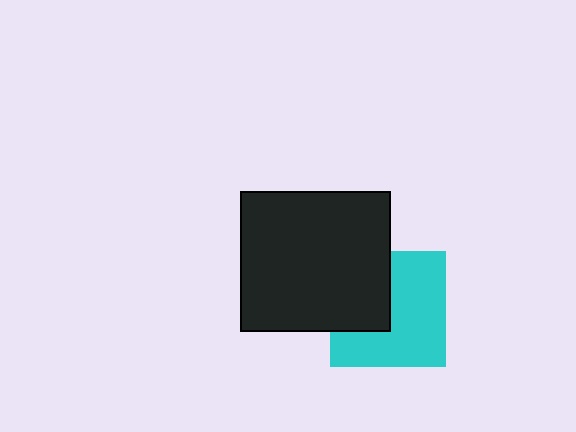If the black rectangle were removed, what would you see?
You would see the complete cyan square.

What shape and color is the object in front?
The object in front is a black rectangle.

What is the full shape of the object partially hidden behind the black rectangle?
The partially hidden object is a cyan square.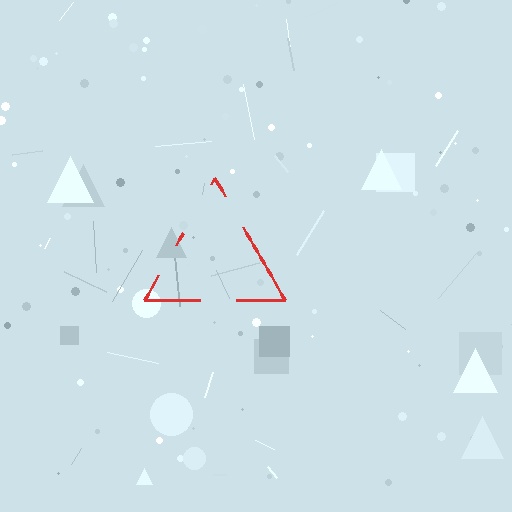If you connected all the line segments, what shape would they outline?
They would outline a triangle.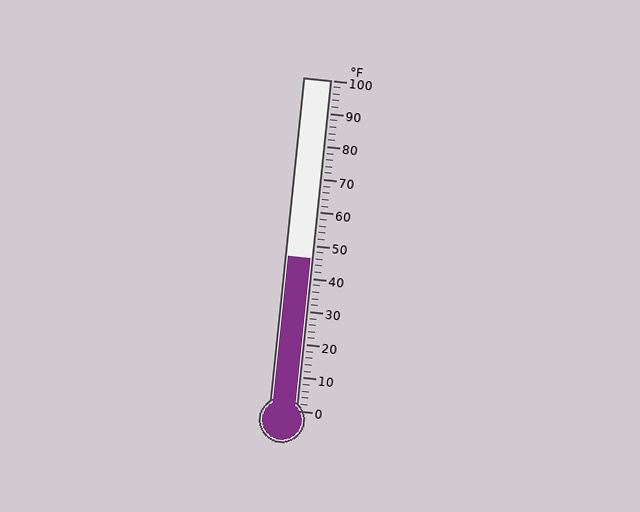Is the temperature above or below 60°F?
The temperature is below 60°F.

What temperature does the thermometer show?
The thermometer shows approximately 46°F.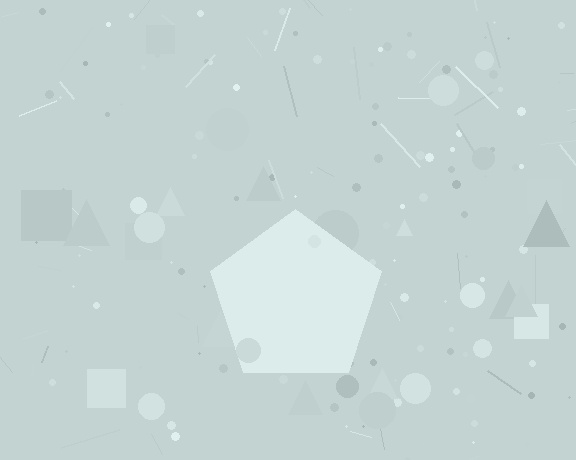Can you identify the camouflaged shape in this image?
The camouflaged shape is a pentagon.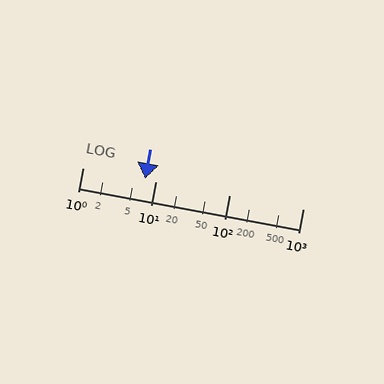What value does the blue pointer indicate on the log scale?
The pointer indicates approximately 7.1.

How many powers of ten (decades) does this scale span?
The scale spans 3 decades, from 1 to 1000.